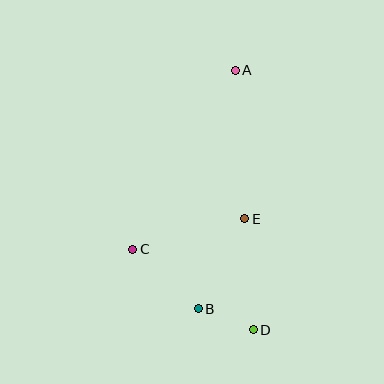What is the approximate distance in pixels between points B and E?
The distance between B and E is approximately 101 pixels.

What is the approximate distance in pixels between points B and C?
The distance between B and C is approximately 88 pixels.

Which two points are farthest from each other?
Points A and D are farthest from each other.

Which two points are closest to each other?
Points B and D are closest to each other.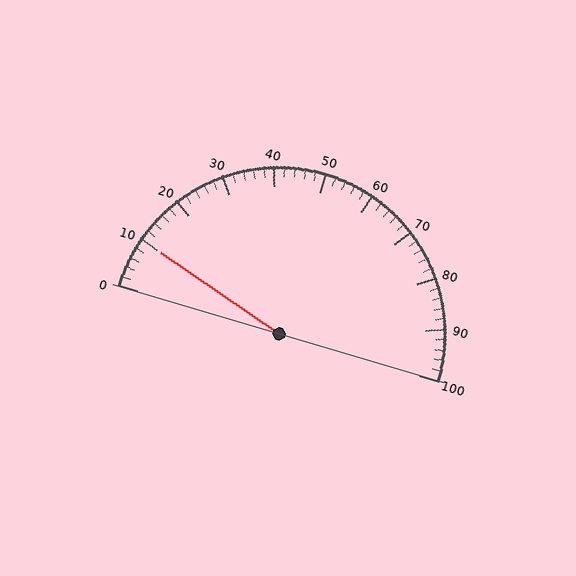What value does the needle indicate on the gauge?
The needle indicates approximately 10.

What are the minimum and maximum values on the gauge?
The gauge ranges from 0 to 100.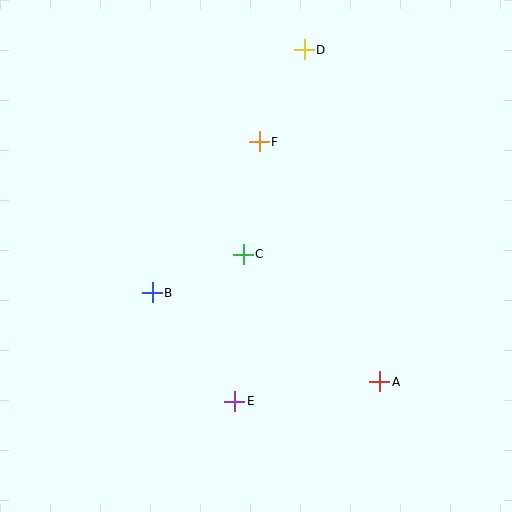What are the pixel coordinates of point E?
Point E is at (235, 401).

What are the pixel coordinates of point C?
Point C is at (243, 254).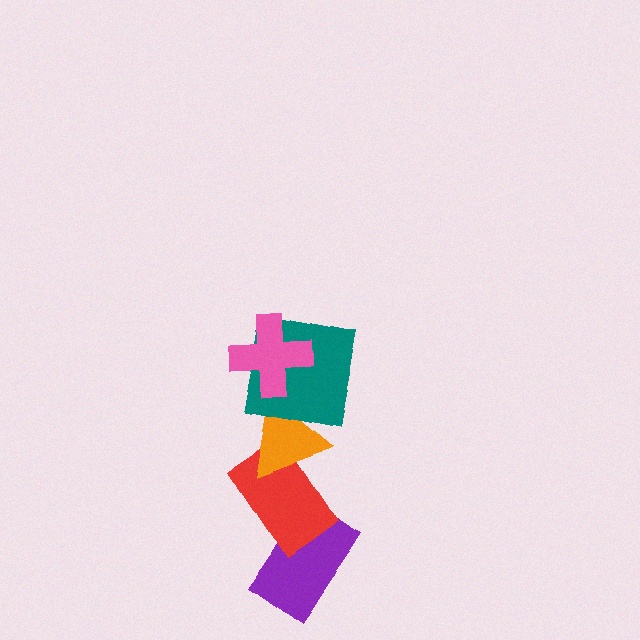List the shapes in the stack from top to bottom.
From top to bottom: the pink cross, the teal square, the orange triangle, the red rectangle, the purple rectangle.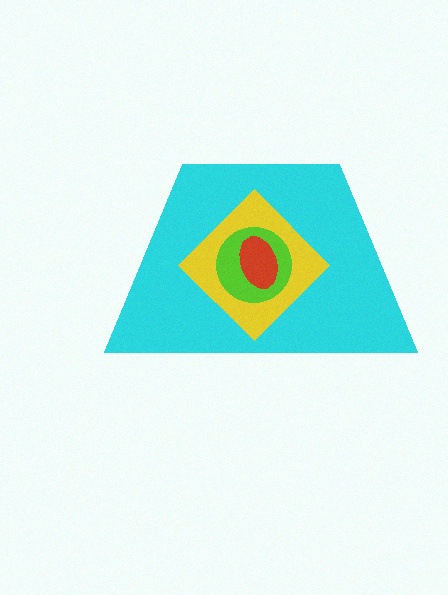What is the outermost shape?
The cyan trapezoid.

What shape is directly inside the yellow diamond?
The lime circle.